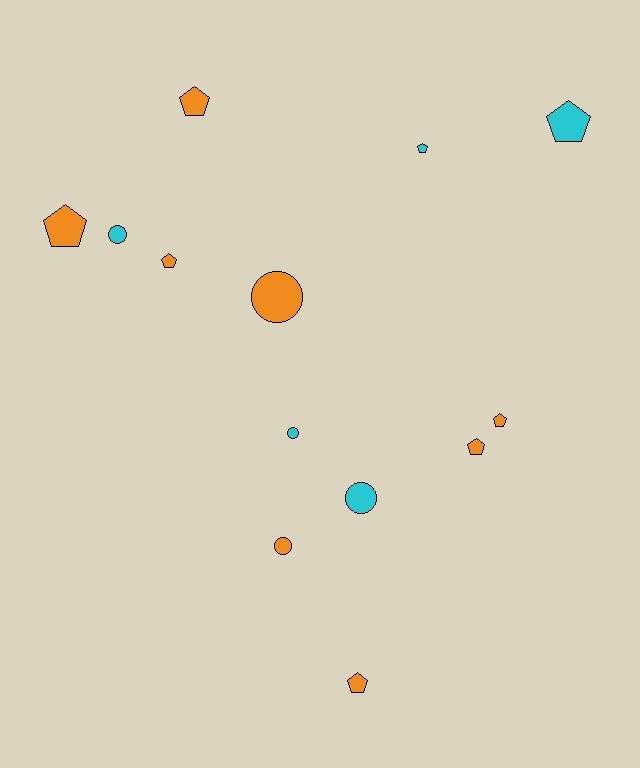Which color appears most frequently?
Orange, with 8 objects.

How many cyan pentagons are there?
There are 2 cyan pentagons.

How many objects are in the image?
There are 13 objects.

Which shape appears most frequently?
Pentagon, with 8 objects.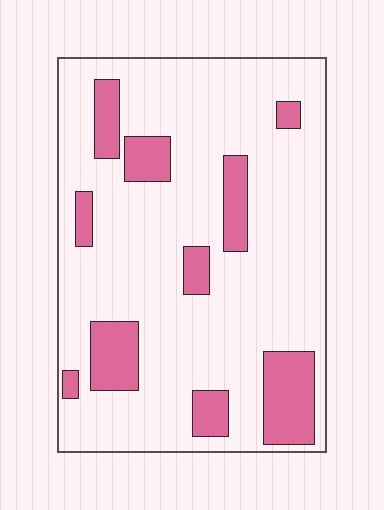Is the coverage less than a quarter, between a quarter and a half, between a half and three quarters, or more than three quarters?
Less than a quarter.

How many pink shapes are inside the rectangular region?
10.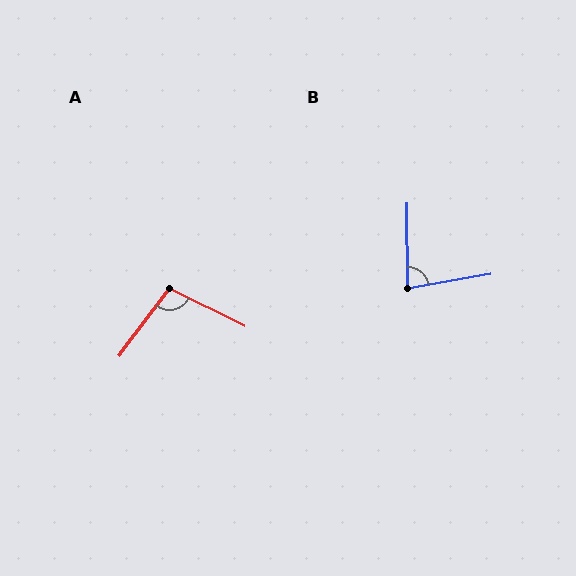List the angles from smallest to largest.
B (80°), A (101°).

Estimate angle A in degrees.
Approximately 101 degrees.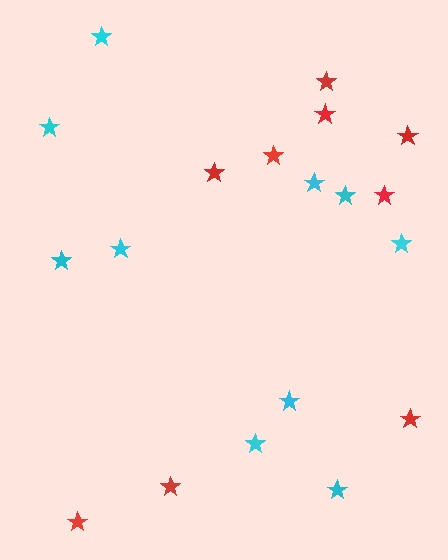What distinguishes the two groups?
There are 2 groups: one group of cyan stars (10) and one group of red stars (9).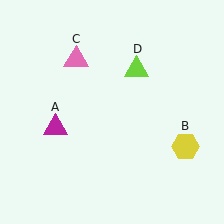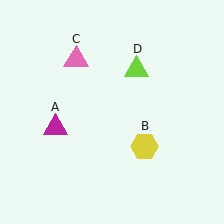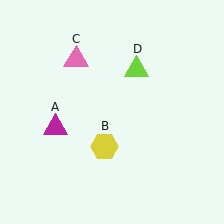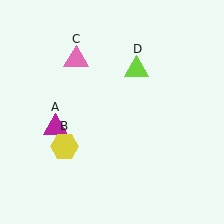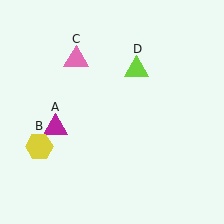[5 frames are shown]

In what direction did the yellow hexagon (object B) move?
The yellow hexagon (object B) moved left.